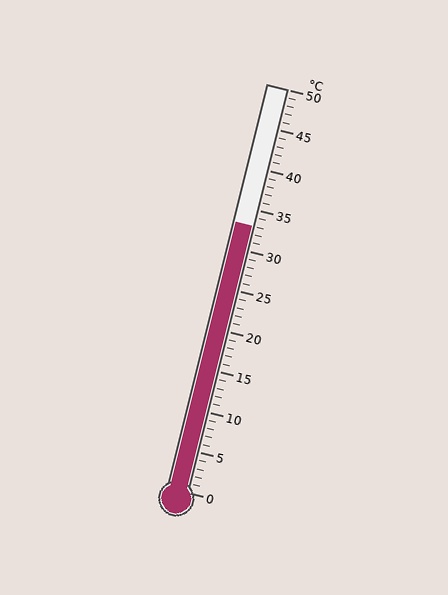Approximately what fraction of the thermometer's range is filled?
The thermometer is filled to approximately 65% of its range.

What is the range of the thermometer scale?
The thermometer scale ranges from 0°C to 50°C.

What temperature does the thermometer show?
The thermometer shows approximately 33°C.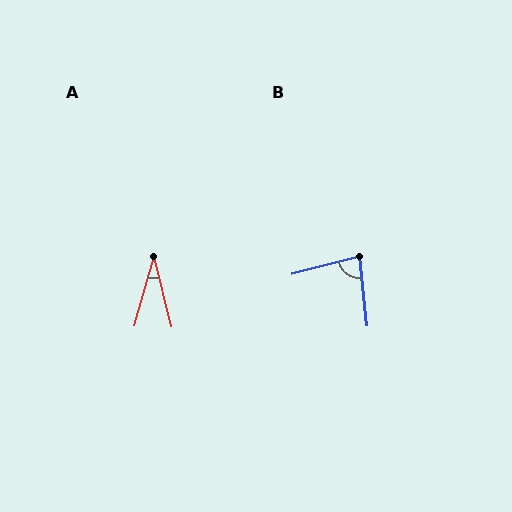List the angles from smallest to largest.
A (29°), B (82°).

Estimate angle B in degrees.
Approximately 82 degrees.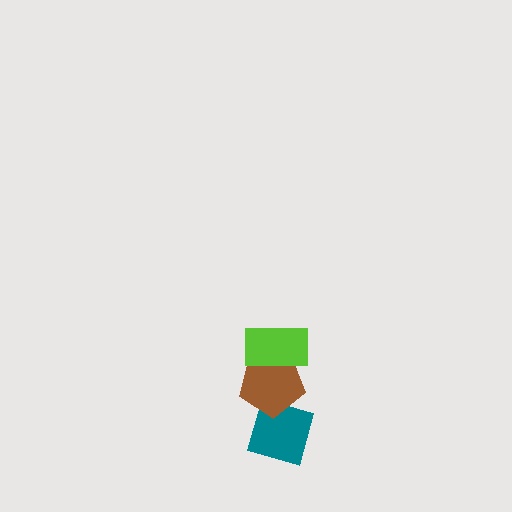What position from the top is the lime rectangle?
The lime rectangle is 1st from the top.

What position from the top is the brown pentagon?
The brown pentagon is 2nd from the top.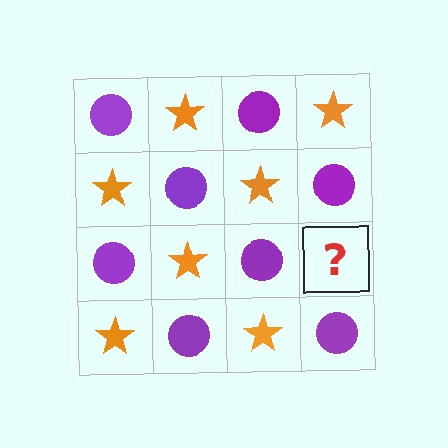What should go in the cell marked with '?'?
The missing cell should contain an orange star.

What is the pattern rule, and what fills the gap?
The rule is that it alternates purple circle and orange star in a checkerboard pattern. The gap should be filled with an orange star.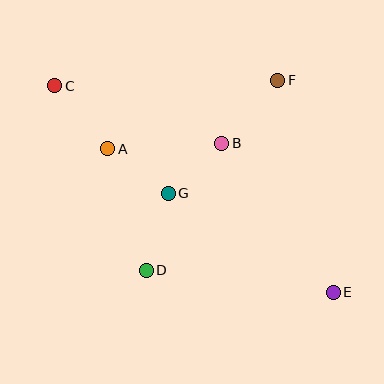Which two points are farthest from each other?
Points C and E are farthest from each other.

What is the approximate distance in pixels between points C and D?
The distance between C and D is approximately 206 pixels.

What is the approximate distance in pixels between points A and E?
The distance between A and E is approximately 267 pixels.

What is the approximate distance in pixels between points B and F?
The distance between B and F is approximately 85 pixels.